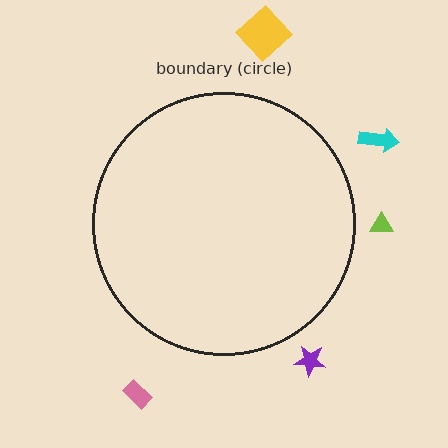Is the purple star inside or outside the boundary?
Outside.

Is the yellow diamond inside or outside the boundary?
Outside.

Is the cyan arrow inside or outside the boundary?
Outside.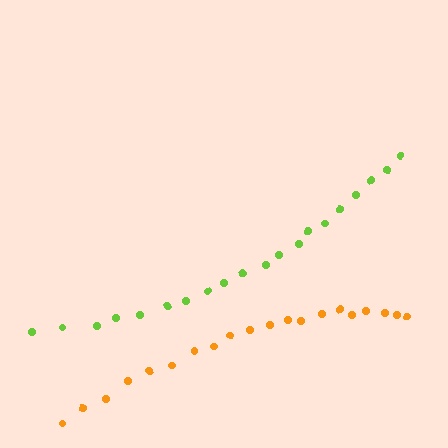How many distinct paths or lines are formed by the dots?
There are 2 distinct paths.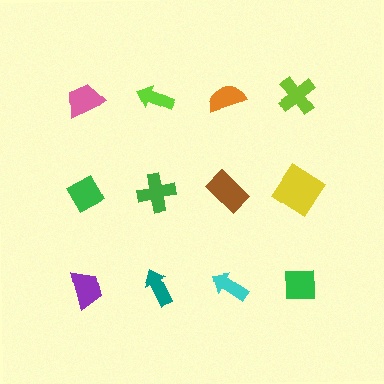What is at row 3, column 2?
A teal arrow.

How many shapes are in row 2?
4 shapes.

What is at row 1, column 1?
A pink trapezoid.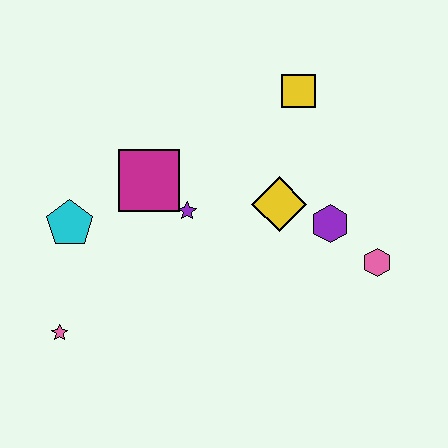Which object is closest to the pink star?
The cyan pentagon is closest to the pink star.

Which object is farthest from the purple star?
The pink hexagon is farthest from the purple star.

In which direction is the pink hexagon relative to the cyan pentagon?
The pink hexagon is to the right of the cyan pentagon.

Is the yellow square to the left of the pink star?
No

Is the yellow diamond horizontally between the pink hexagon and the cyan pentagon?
Yes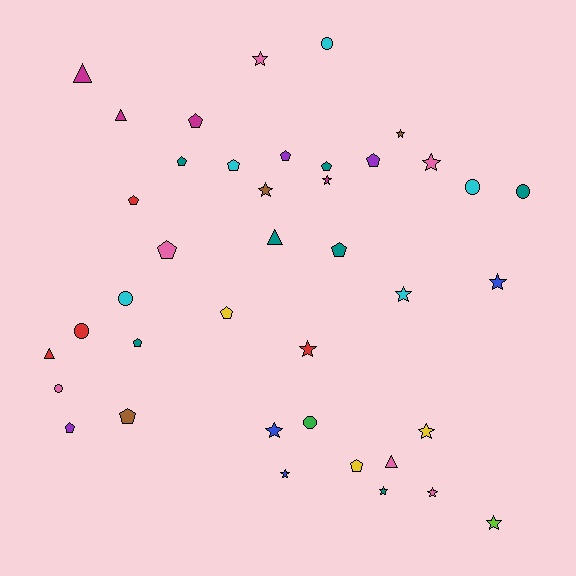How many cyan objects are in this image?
There are 5 cyan objects.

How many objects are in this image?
There are 40 objects.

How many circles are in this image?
There are 7 circles.